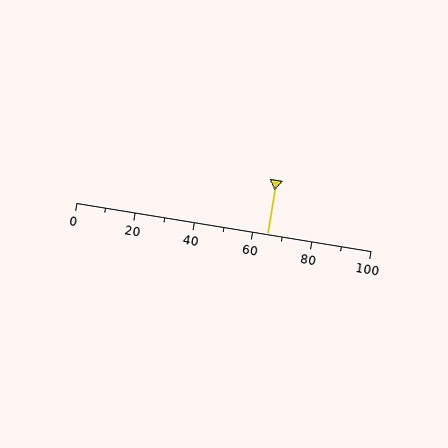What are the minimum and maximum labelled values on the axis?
The axis runs from 0 to 100.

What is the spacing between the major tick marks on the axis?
The major ticks are spaced 20 apart.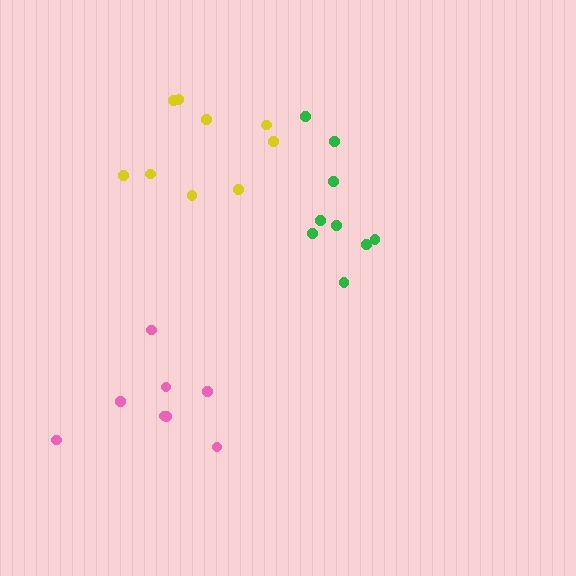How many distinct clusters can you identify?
There are 3 distinct clusters.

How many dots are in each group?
Group 1: 8 dots, Group 2: 9 dots, Group 3: 9 dots (26 total).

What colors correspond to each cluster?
The clusters are colored: pink, yellow, green.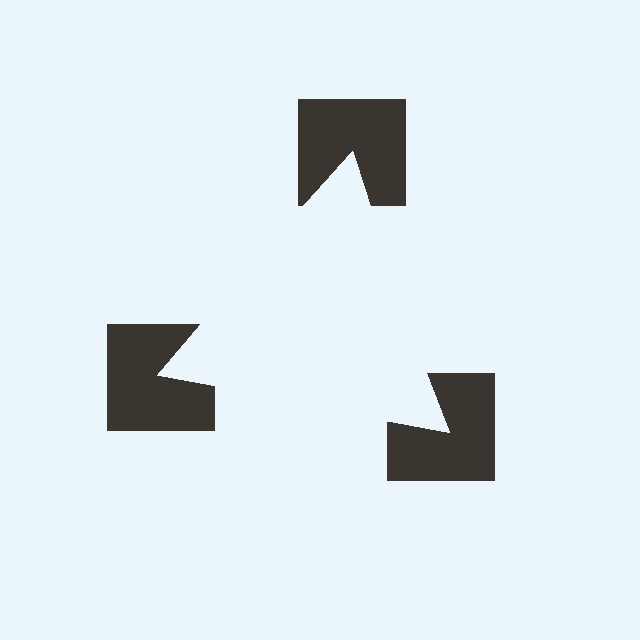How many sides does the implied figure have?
3 sides.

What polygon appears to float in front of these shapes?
An illusory triangle — its edges are inferred from the aligned wedge cuts in the notched squares, not physically drawn.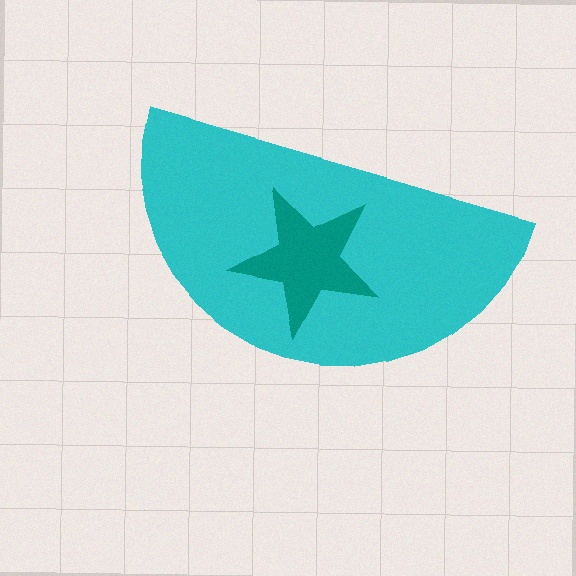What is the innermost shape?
The teal star.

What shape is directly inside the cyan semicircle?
The teal star.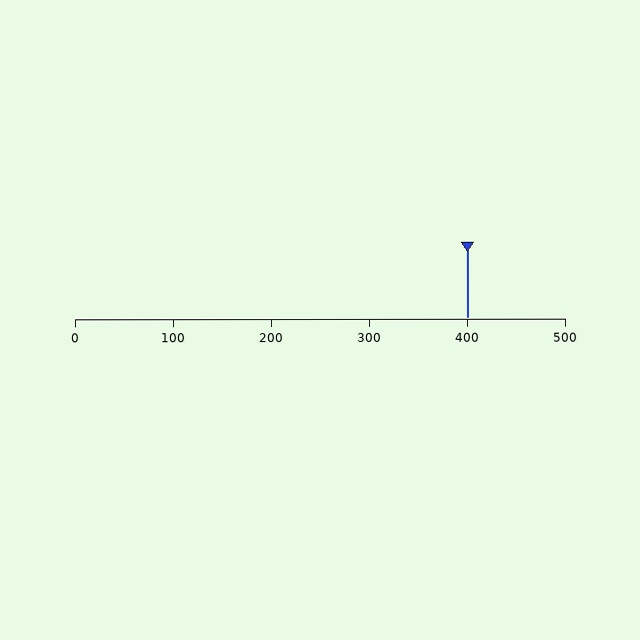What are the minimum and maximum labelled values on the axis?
The axis runs from 0 to 500.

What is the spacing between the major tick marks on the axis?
The major ticks are spaced 100 apart.